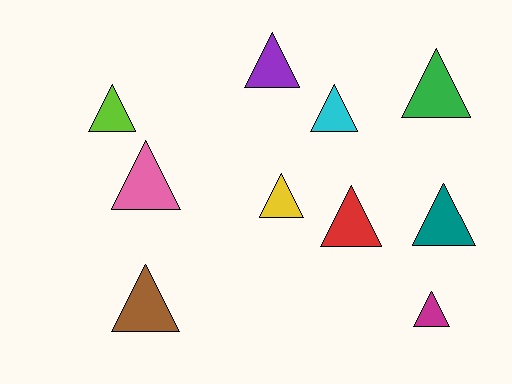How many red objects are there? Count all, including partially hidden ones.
There is 1 red object.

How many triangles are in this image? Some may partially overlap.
There are 10 triangles.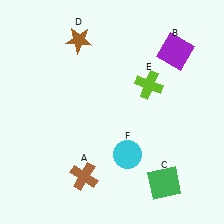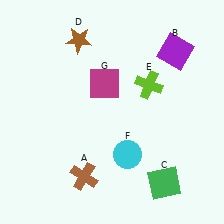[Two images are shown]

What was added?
A magenta square (G) was added in Image 2.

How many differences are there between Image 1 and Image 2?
There is 1 difference between the two images.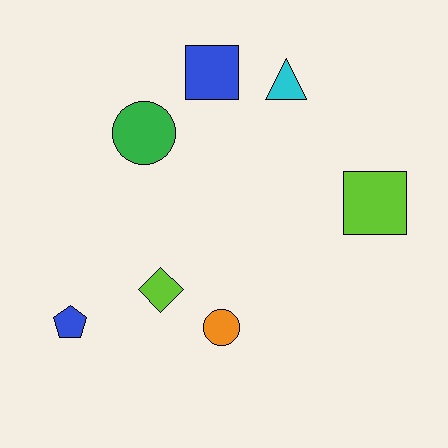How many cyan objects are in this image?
There is 1 cyan object.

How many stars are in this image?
There are no stars.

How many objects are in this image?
There are 7 objects.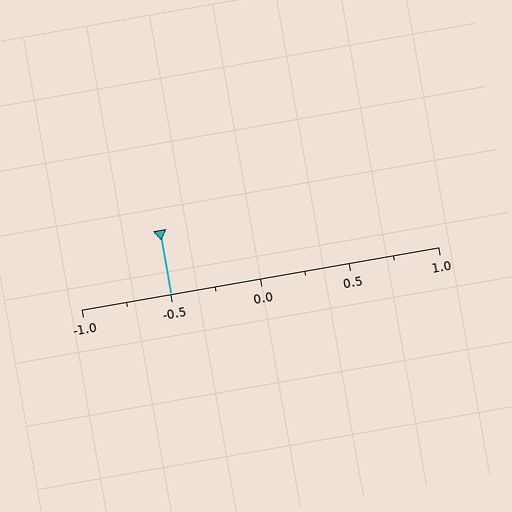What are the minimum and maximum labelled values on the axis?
The axis runs from -1.0 to 1.0.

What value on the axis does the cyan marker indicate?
The marker indicates approximately -0.5.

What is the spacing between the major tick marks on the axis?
The major ticks are spaced 0.5 apart.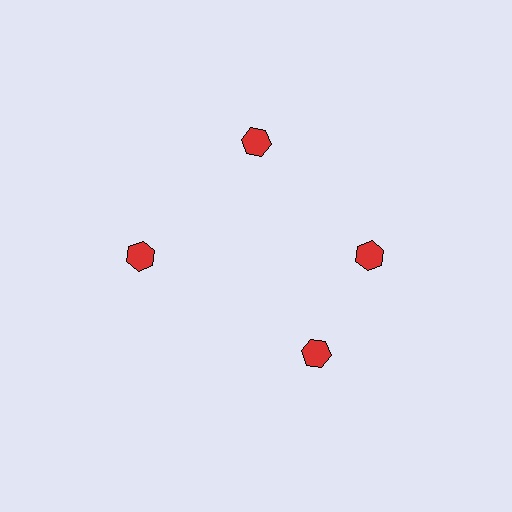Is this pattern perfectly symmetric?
No. The 4 red hexagons are arranged in a ring, but one element near the 6 o'clock position is rotated out of alignment along the ring, breaking the 4-fold rotational symmetry.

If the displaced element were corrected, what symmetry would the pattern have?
It would have 4-fold rotational symmetry — the pattern would map onto itself every 90 degrees.